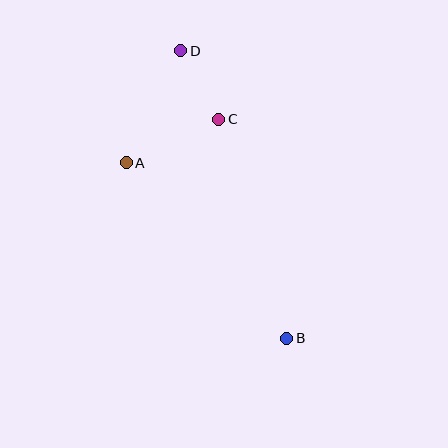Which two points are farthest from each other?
Points B and D are farthest from each other.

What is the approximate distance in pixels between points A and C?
The distance between A and C is approximately 102 pixels.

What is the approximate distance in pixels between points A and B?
The distance between A and B is approximately 238 pixels.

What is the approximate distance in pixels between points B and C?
The distance between B and C is approximately 229 pixels.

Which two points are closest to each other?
Points C and D are closest to each other.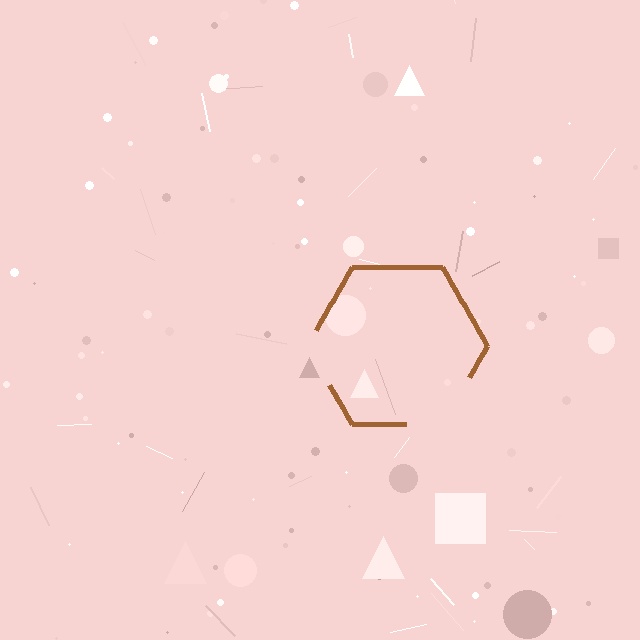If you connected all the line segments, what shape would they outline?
They would outline a hexagon.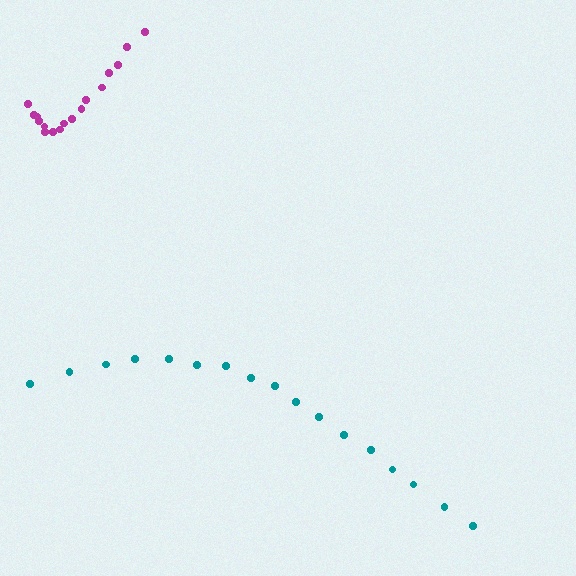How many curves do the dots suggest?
There are 2 distinct paths.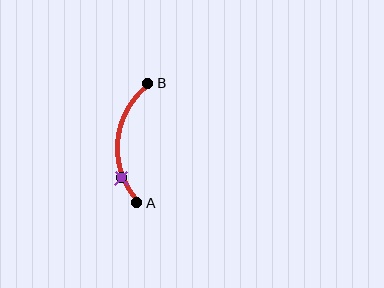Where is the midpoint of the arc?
The arc midpoint is the point on the curve farthest from the straight line joining A and B. It sits to the left of that line.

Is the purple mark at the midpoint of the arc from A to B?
No. The purple mark lies on the arc but is closer to endpoint A. The arc midpoint would be at the point on the curve equidistant along the arc from both A and B.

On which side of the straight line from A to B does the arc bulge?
The arc bulges to the left of the straight line connecting A and B.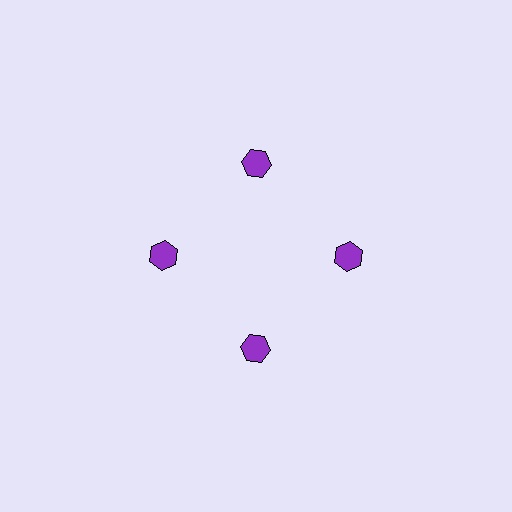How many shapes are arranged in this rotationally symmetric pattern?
There are 4 shapes, arranged in 4 groups of 1.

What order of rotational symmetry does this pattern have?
This pattern has 4-fold rotational symmetry.